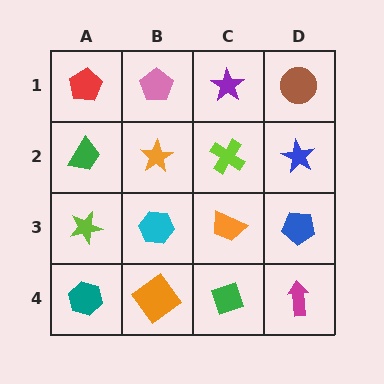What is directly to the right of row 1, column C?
A brown circle.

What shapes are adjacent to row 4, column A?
A lime star (row 3, column A), an orange diamond (row 4, column B).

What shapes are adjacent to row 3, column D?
A blue star (row 2, column D), a magenta arrow (row 4, column D), an orange trapezoid (row 3, column C).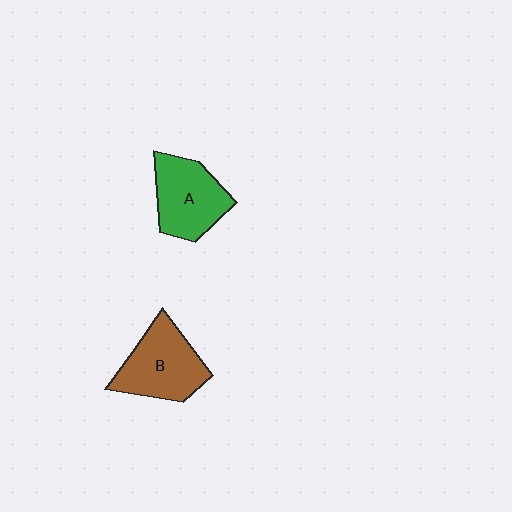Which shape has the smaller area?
Shape A (green).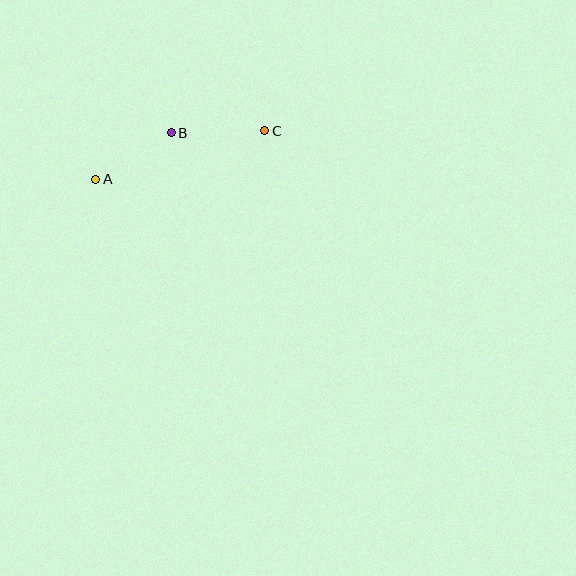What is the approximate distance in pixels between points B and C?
The distance between B and C is approximately 94 pixels.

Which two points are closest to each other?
Points A and B are closest to each other.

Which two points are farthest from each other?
Points A and C are farthest from each other.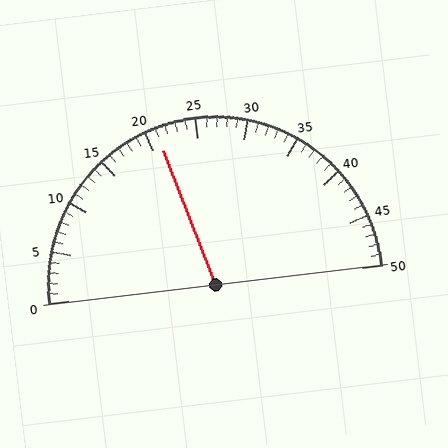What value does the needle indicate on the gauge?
The needle indicates approximately 21.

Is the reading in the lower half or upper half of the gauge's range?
The reading is in the lower half of the range (0 to 50).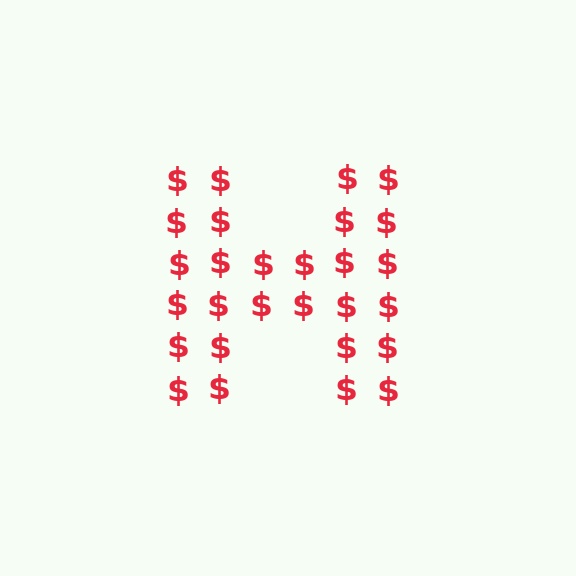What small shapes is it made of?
It is made of small dollar signs.